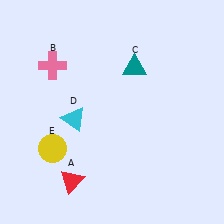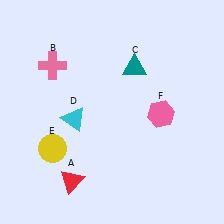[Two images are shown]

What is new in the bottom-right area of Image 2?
A pink hexagon (F) was added in the bottom-right area of Image 2.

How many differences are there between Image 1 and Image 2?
There is 1 difference between the two images.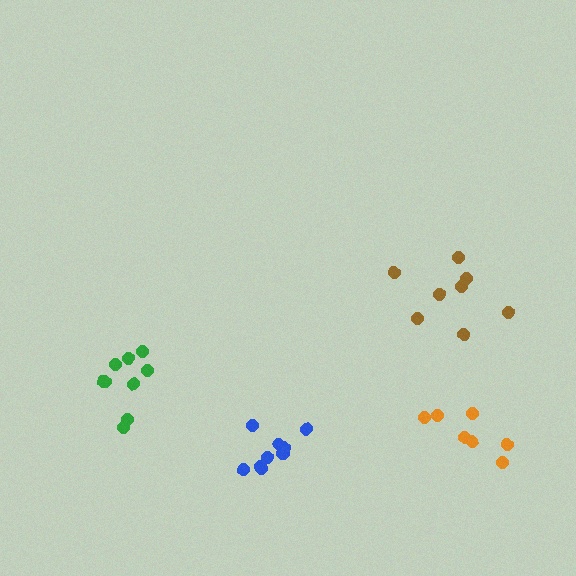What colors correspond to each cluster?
The clusters are colored: orange, blue, brown, green.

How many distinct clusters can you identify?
There are 4 distinct clusters.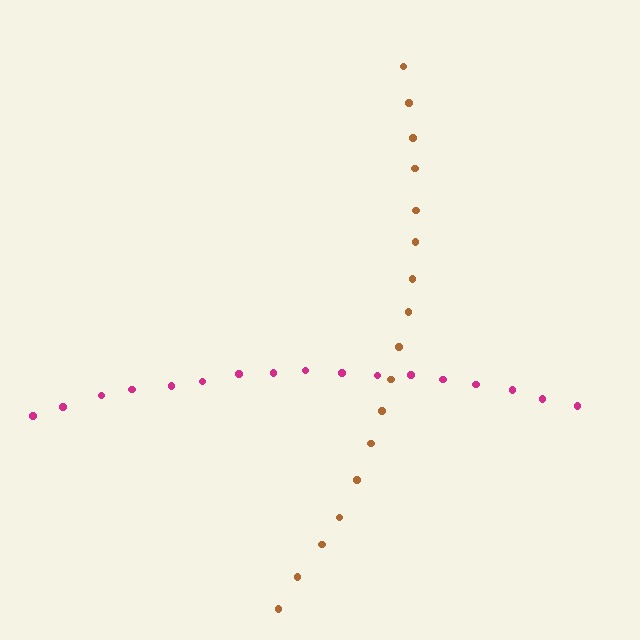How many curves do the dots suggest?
There are 2 distinct paths.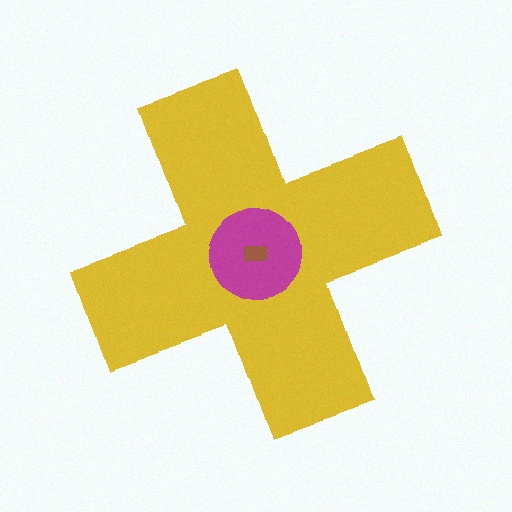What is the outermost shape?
The yellow cross.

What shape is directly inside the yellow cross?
The magenta circle.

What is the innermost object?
The brown rectangle.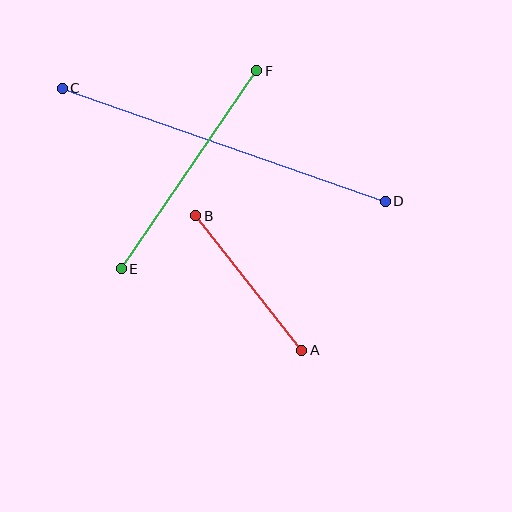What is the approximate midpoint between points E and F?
The midpoint is at approximately (189, 170) pixels.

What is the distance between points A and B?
The distance is approximately 172 pixels.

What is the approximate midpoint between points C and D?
The midpoint is at approximately (224, 145) pixels.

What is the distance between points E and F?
The distance is approximately 240 pixels.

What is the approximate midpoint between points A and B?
The midpoint is at approximately (249, 283) pixels.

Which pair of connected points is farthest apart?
Points C and D are farthest apart.